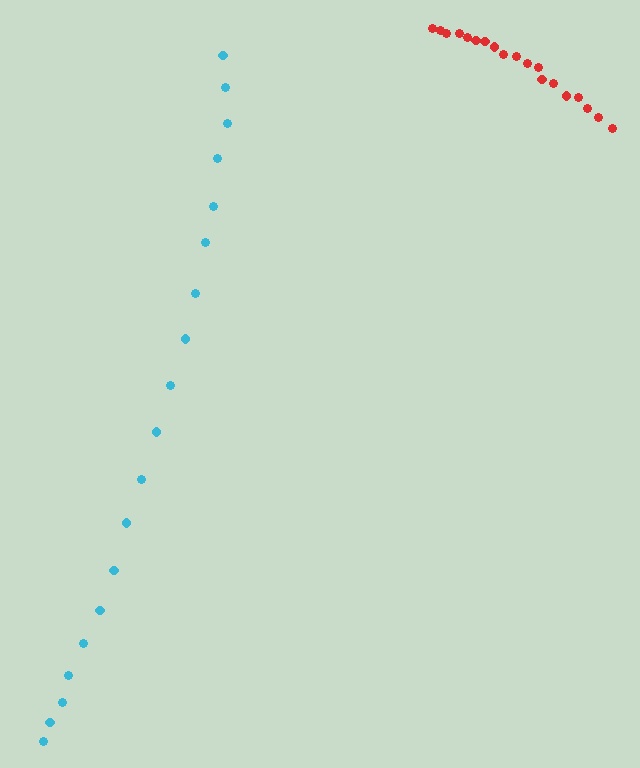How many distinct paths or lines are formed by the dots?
There are 2 distinct paths.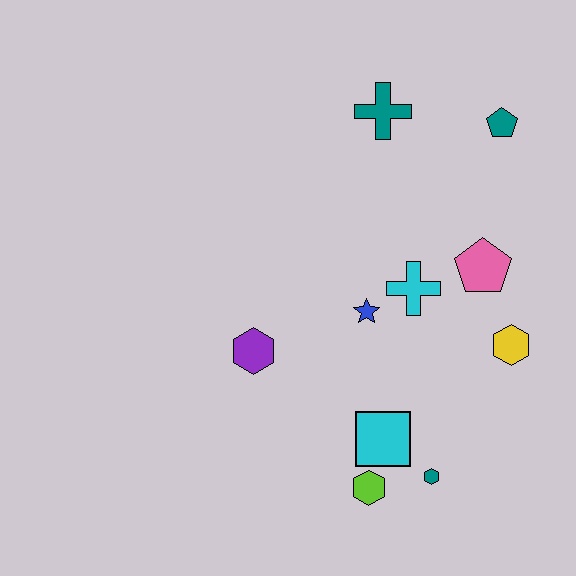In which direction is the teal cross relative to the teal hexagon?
The teal cross is above the teal hexagon.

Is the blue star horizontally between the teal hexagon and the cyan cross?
No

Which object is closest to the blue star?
The cyan cross is closest to the blue star.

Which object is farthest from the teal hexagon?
The teal cross is farthest from the teal hexagon.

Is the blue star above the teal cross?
No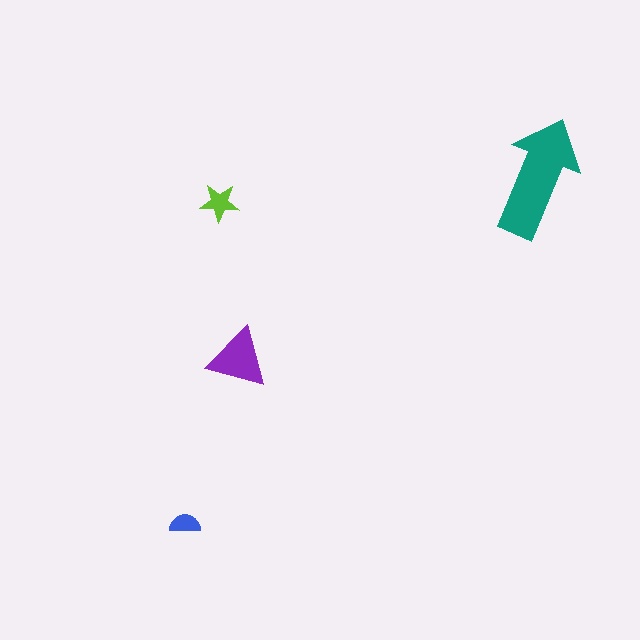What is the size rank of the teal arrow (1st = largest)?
1st.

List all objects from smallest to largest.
The blue semicircle, the lime star, the purple triangle, the teal arrow.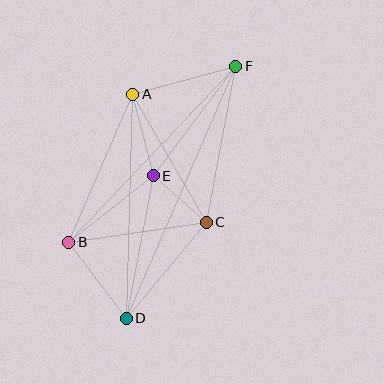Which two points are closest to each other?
Points C and E are closest to each other.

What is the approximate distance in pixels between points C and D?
The distance between C and D is approximately 125 pixels.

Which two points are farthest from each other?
Points D and F are farthest from each other.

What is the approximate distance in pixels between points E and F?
The distance between E and F is approximately 137 pixels.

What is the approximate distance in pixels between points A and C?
The distance between A and C is approximately 147 pixels.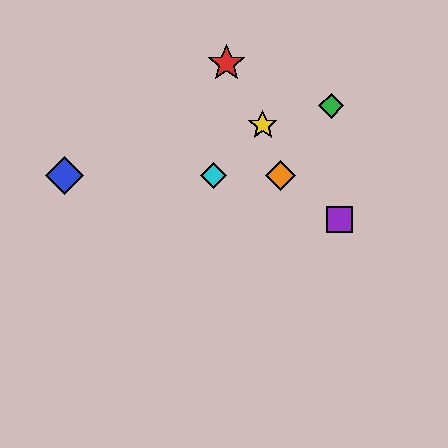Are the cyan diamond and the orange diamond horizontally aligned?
Yes, both are at y≈175.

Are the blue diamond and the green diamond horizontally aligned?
No, the blue diamond is at y≈175 and the green diamond is at y≈106.